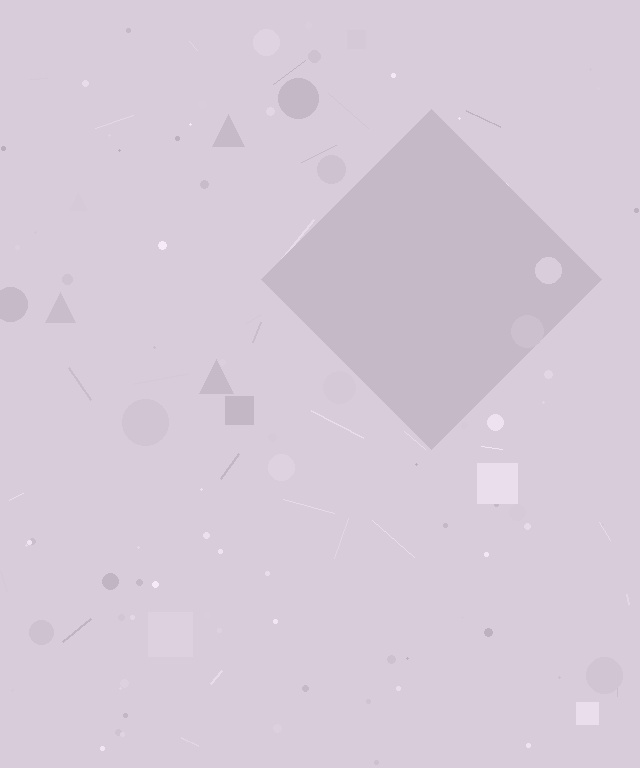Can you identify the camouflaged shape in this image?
The camouflaged shape is a diamond.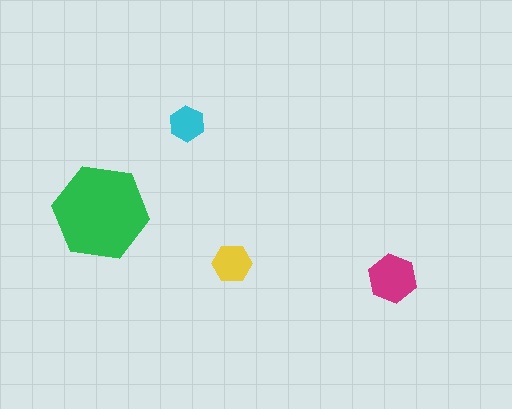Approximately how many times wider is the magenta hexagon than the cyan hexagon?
About 1.5 times wider.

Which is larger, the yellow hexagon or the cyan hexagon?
The yellow one.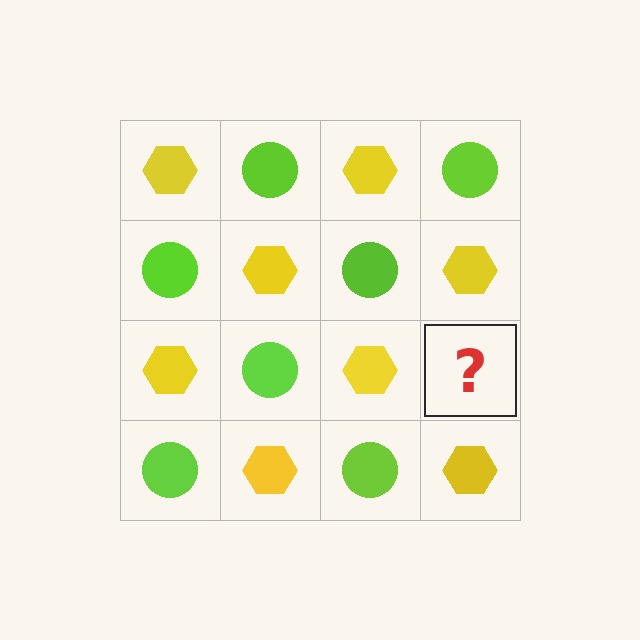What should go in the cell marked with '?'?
The missing cell should contain a lime circle.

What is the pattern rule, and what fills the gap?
The rule is that it alternates yellow hexagon and lime circle in a checkerboard pattern. The gap should be filled with a lime circle.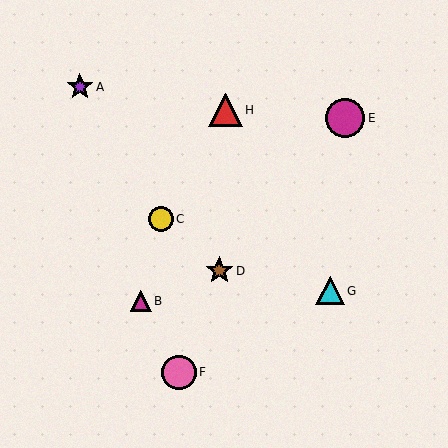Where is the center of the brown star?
The center of the brown star is at (219, 271).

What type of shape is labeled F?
Shape F is a pink circle.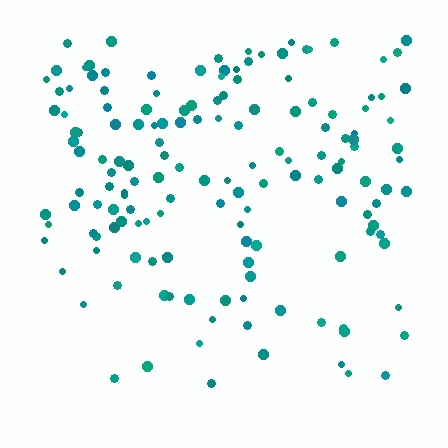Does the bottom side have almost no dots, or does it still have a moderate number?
Still a moderate number, just noticeably fewer than the top.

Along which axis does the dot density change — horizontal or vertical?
Vertical.